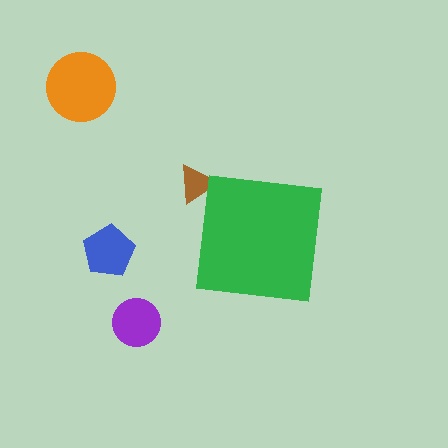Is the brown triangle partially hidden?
Yes, the brown triangle is partially hidden behind the green square.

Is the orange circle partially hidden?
No, the orange circle is fully visible.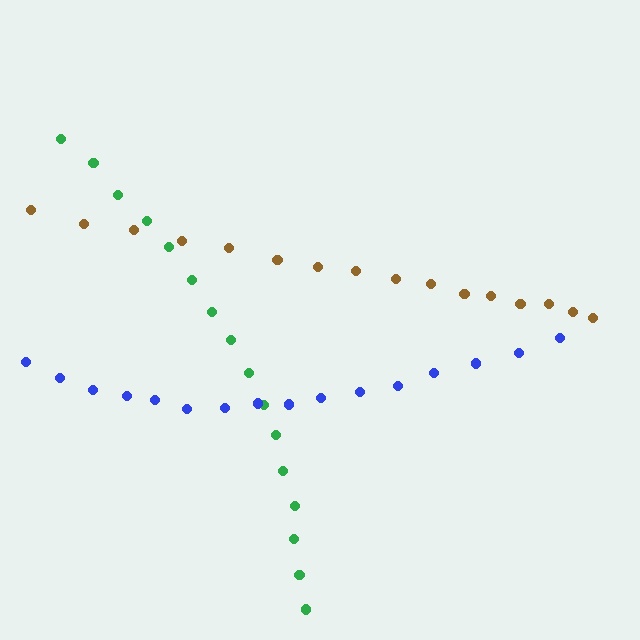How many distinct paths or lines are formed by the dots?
There are 3 distinct paths.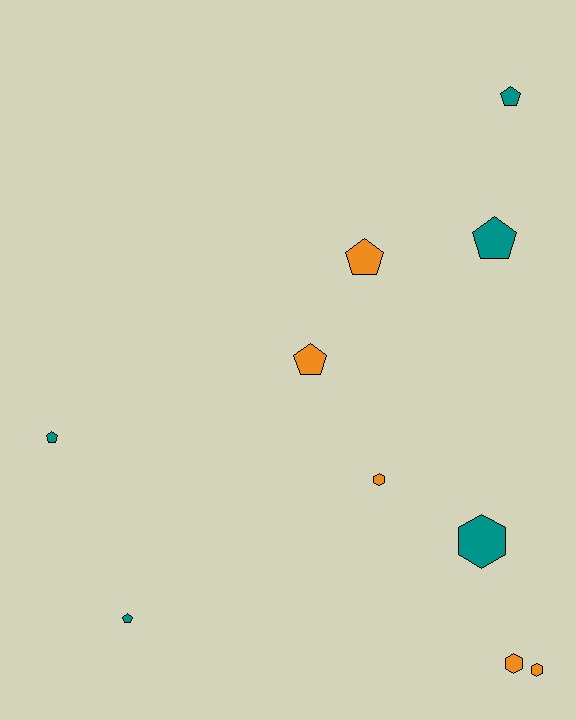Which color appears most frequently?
Teal, with 5 objects.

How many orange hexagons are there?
There are 3 orange hexagons.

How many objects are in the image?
There are 10 objects.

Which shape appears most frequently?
Pentagon, with 6 objects.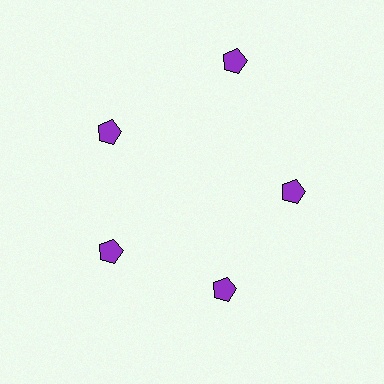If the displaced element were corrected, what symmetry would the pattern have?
It would have 5-fold rotational symmetry — the pattern would map onto itself every 72 degrees.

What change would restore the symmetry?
The symmetry would be restored by moving it inward, back onto the ring so that all 5 pentagons sit at equal angles and equal distance from the center.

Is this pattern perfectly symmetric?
No. The 5 purple pentagons are arranged in a ring, but one element near the 1 o'clock position is pushed outward from the center, breaking the 5-fold rotational symmetry.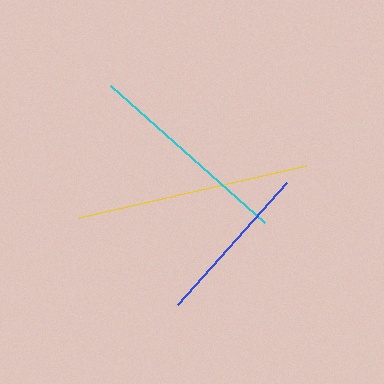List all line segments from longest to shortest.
From longest to shortest: yellow, cyan, blue.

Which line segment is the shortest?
The blue line is the shortest at approximately 164 pixels.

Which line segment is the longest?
The yellow line is the longest at approximately 233 pixels.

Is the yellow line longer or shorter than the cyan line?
The yellow line is longer than the cyan line.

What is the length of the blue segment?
The blue segment is approximately 164 pixels long.